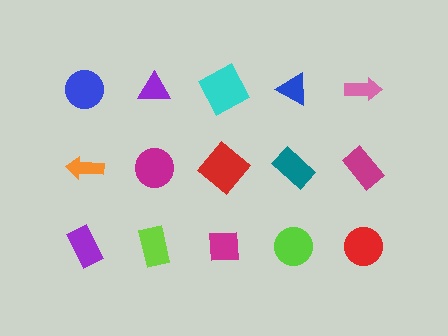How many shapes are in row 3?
5 shapes.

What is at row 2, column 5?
A magenta rectangle.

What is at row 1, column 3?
A cyan square.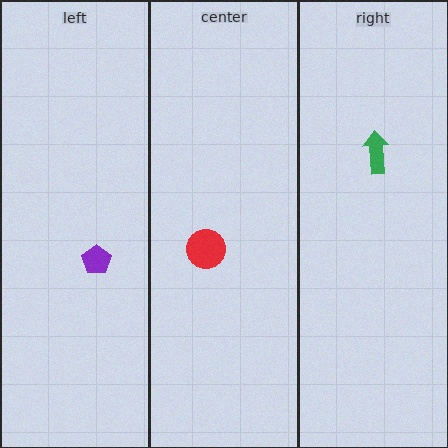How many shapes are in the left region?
1.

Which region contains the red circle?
The center region.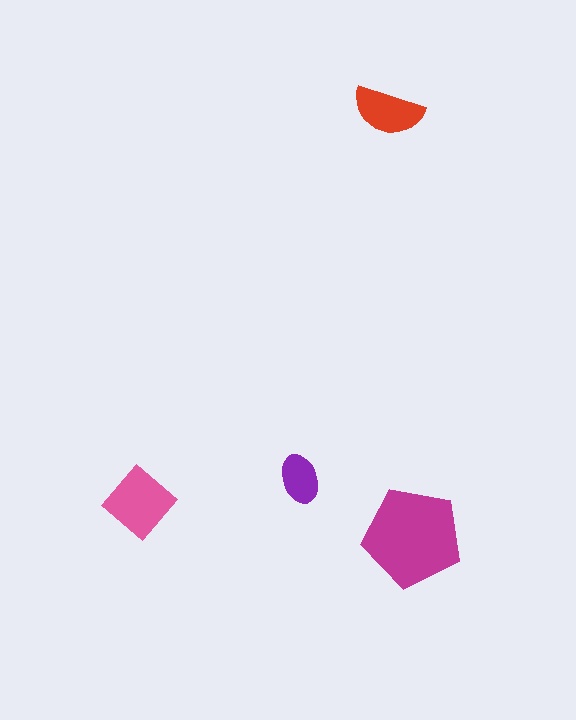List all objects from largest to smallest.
The magenta pentagon, the pink diamond, the red semicircle, the purple ellipse.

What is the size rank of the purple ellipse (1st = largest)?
4th.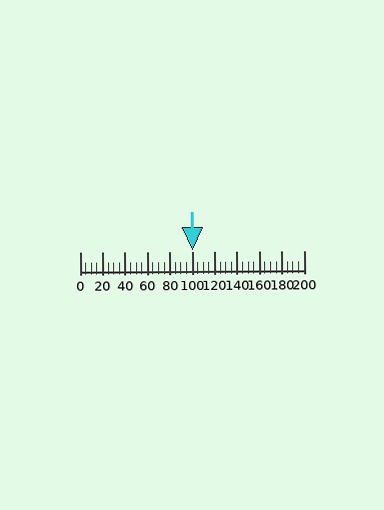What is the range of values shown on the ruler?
The ruler shows values from 0 to 200.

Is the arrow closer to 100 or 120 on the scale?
The arrow is closer to 100.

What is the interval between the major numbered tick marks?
The major tick marks are spaced 20 units apart.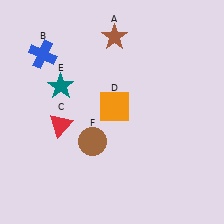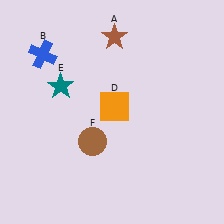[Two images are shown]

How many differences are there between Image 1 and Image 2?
There is 1 difference between the two images.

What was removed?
The red triangle (C) was removed in Image 2.